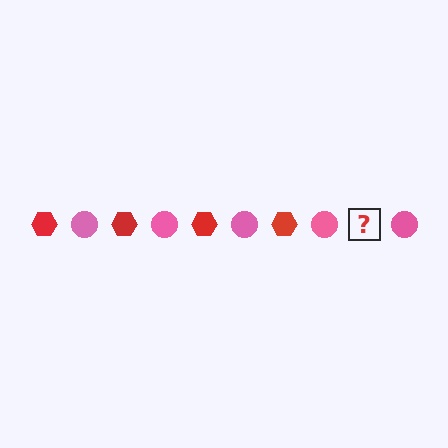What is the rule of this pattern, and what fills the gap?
The rule is that the pattern alternates between red hexagon and pink circle. The gap should be filled with a red hexagon.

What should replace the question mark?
The question mark should be replaced with a red hexagon.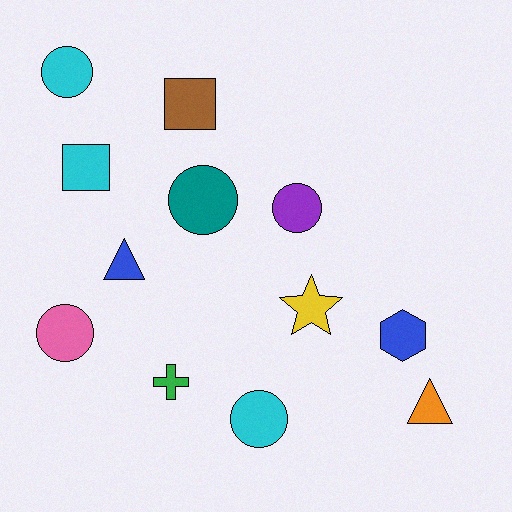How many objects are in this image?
There are 12 objects.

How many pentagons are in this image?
There are no pentagons.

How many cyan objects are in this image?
There are 3 cyan objects.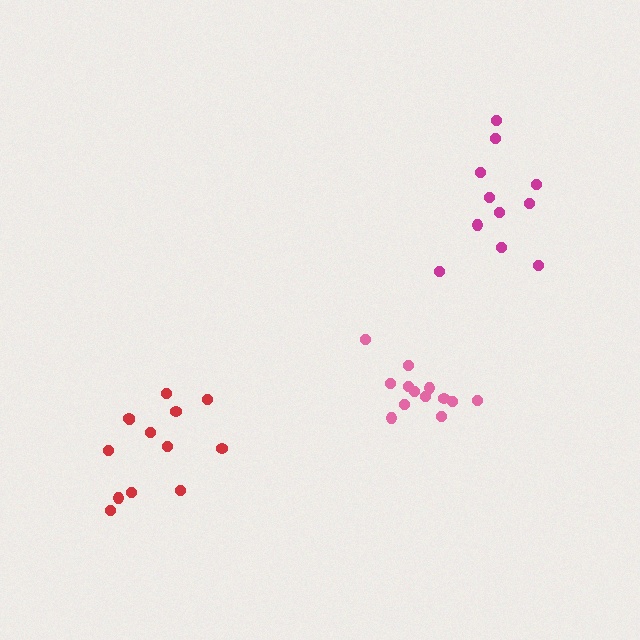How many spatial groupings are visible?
There are 3 spatial groupings.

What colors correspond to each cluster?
The clusters are colored: pink, red, magenta.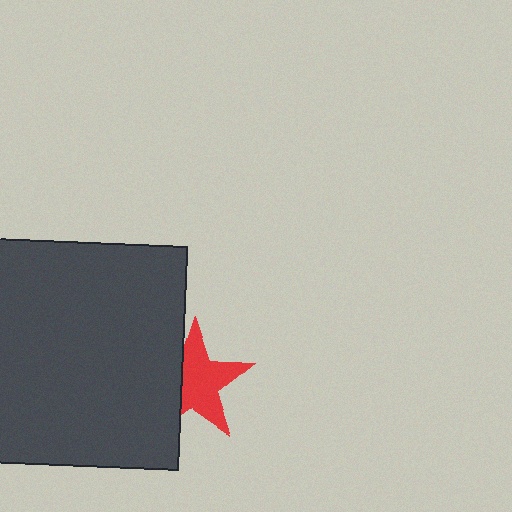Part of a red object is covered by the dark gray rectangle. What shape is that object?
It is a star.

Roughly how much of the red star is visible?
Most of it is visible (roughly 67%).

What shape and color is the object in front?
The object in front is a dark gray rectangle.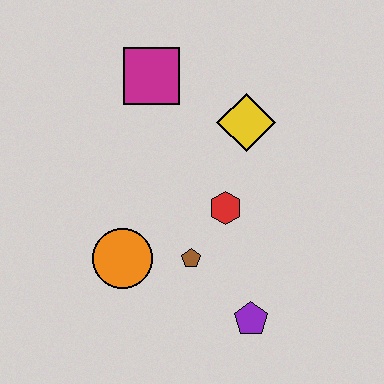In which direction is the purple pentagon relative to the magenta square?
The purple pentagon is below the magenta square.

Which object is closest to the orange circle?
The brown pentagon is closest to the orange circle.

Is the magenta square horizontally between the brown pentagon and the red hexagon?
No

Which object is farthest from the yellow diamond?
The purple pentagon is farthest from the yellow diamond.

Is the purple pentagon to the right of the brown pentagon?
Yes